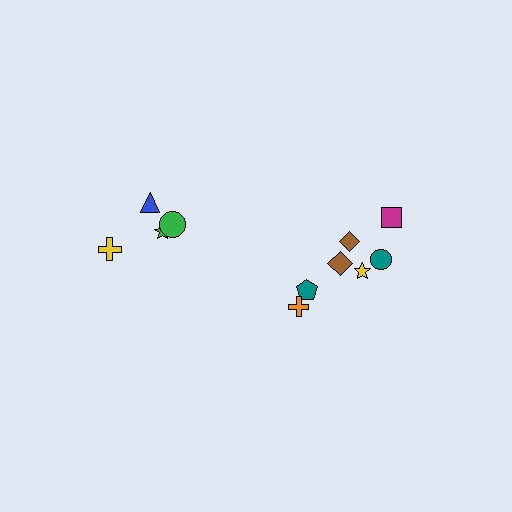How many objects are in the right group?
There are 7 objects.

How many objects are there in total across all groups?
There are 11 objects.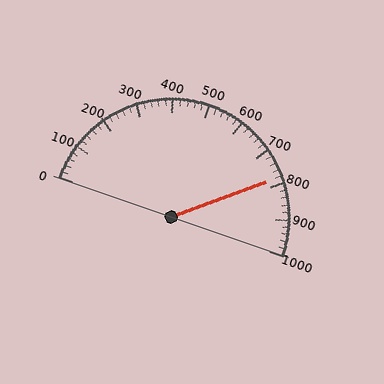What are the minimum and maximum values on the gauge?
The gauge ranges from 0 to 1000.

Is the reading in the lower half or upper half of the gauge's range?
The reading is in the upper half of the range (0 to 1000).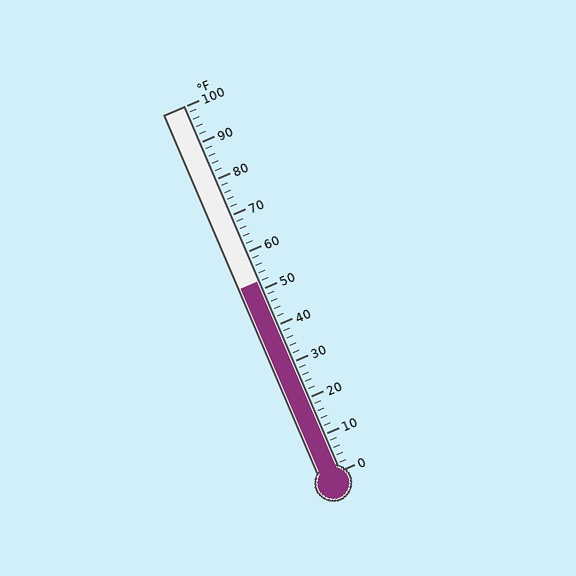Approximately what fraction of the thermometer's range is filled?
The thermometer is filled to approximately 50% of its range.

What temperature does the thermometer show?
The thermometer shows approximately 52°F.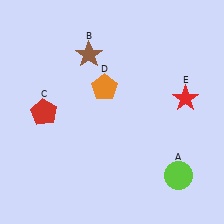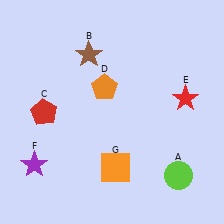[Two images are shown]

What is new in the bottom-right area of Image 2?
An orange square (G) was added in the bottom-right area of Image 2.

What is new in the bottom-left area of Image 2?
A purple star (F) was added in the bottom-left area of Image 2.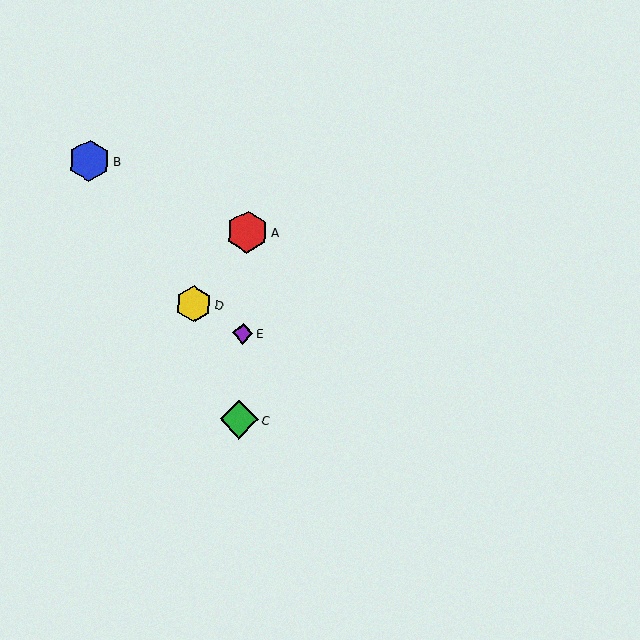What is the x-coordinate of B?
Object B is at x≈89.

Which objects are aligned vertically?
Objects A, C, E are aligned vertically.